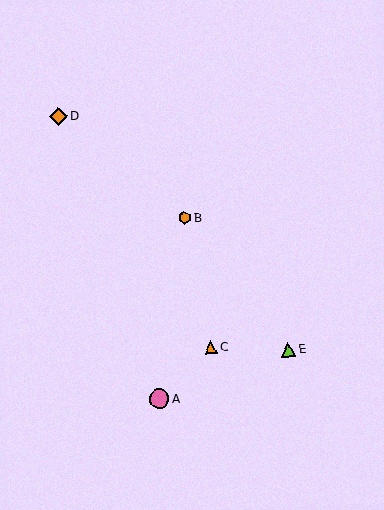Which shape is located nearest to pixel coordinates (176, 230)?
The orange hexagon (labeled B) at (184, 218) is nearest to that location.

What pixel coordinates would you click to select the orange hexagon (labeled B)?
Click at (184, 218) to select the orange hexagon B.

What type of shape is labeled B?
Shape B is an orange hexagon.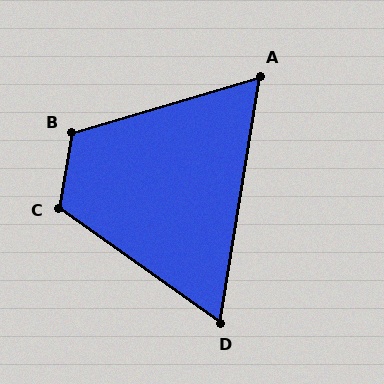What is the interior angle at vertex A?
Approximately 64 degrees (acute).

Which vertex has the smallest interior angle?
D, at approximately 64 degrees.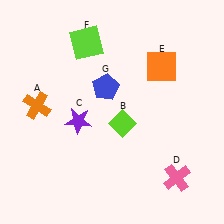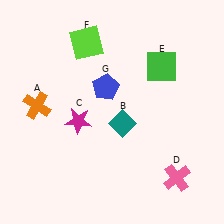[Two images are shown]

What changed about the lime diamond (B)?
In Image 1, B is lime. In Image 2, it changed to teal.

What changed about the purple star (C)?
In Image 1, C is purple. In Image 2, it changed to magenta.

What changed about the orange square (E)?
In Image 1, E is orange. In Image 2, it changed to green.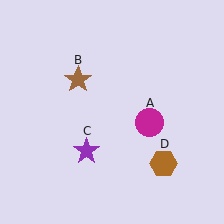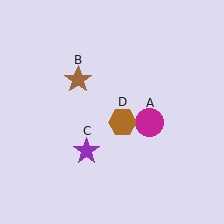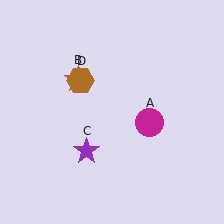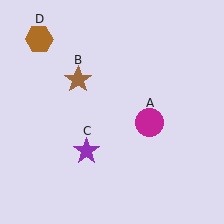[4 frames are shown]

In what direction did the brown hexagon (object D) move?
The brown hexagon (object D) moved up and to the left.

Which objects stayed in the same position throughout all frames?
Magenta circle (object A) and brown star (object B) and purple star (object C) remained stationary.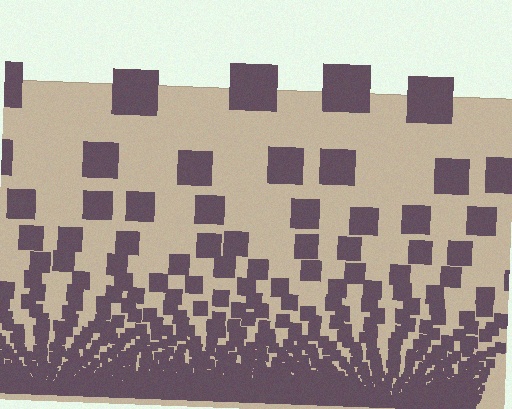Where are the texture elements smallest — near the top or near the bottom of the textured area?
Near the bottom.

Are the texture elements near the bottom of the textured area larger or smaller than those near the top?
Smaller. The gradient is inverted — elements near the bottom are smaller and denser.